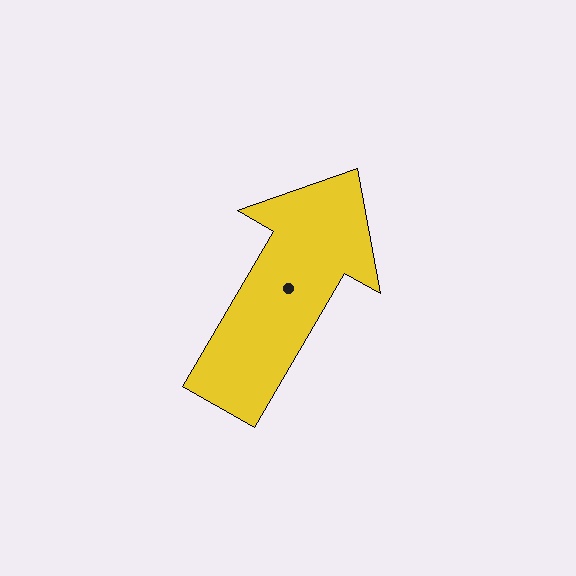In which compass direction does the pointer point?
Northeast.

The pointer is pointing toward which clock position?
Roughly 1 o'clock.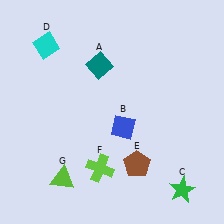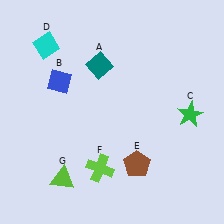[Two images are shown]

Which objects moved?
The objects that moved are: the blue diamond (B), the green star (C).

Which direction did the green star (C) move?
The green star (C) moved up.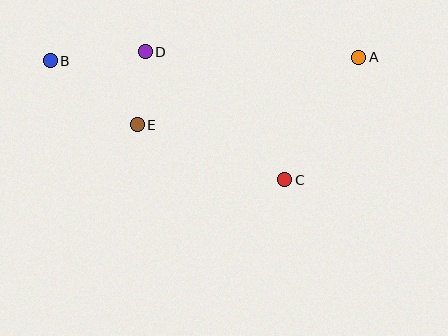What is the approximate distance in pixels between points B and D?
The distance between B and D is approximately 96 pixels.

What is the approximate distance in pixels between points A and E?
The distance between A and E is approximately 232 pixels.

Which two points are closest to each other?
Points D and E are closest to each other.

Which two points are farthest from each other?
Points A and B are farthest from each other.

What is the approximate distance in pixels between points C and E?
The distance between C and E is approximately 157 pixels.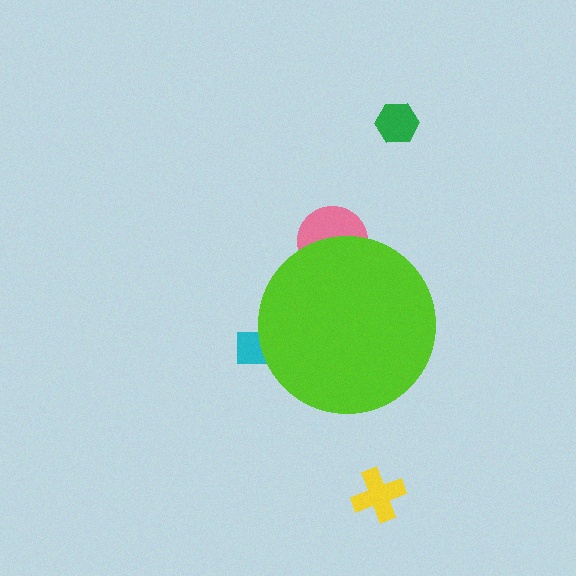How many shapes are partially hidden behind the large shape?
3 shapes are partially hidden.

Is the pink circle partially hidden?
Yes, the pink circle is partially hidden behind the lime circle.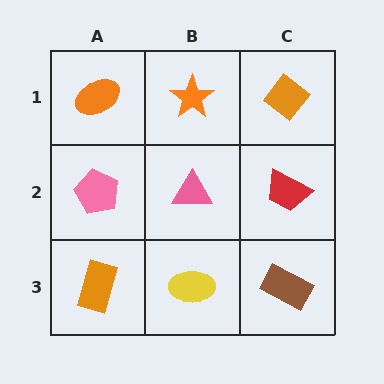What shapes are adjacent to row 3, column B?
A pink triangle (row 2, column B), an orange rectangle (row 3, column A), a brown rectangle (row 3, column C).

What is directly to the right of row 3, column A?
A yellow ellipse.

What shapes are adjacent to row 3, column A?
A pink pentagon (row 2, column A), a yellow ellipse (row 3, column B).